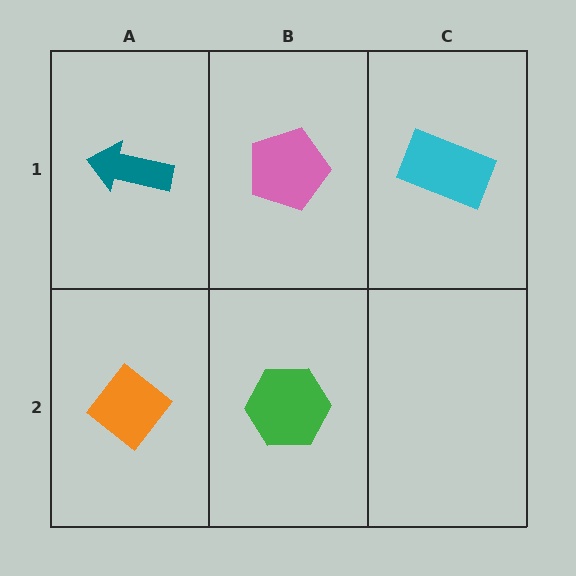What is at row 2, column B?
A green hexagon.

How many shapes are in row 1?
3 shapes.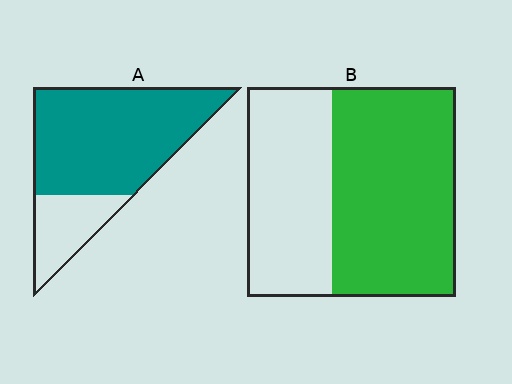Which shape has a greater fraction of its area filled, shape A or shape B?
Shape A.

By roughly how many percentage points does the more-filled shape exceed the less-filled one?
By roughly 15 percentage points (A over B).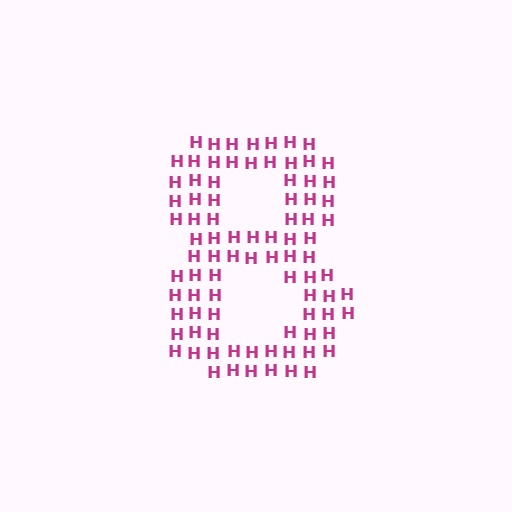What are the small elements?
The small elements are letter H's.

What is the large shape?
The large shape is the digit 8.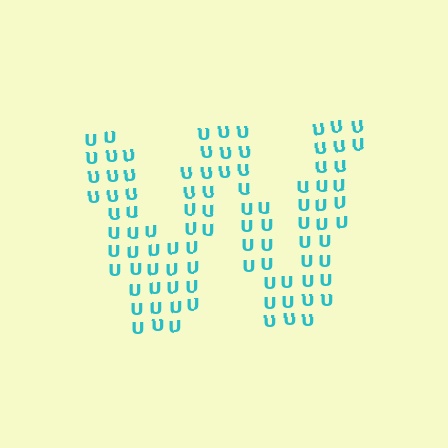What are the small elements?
The small elements are letter U's.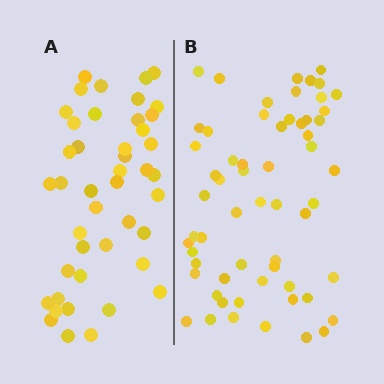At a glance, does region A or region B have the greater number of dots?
Region B (the right region) has more dots.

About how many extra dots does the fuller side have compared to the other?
Region B has approximately 15 more dots than region A.